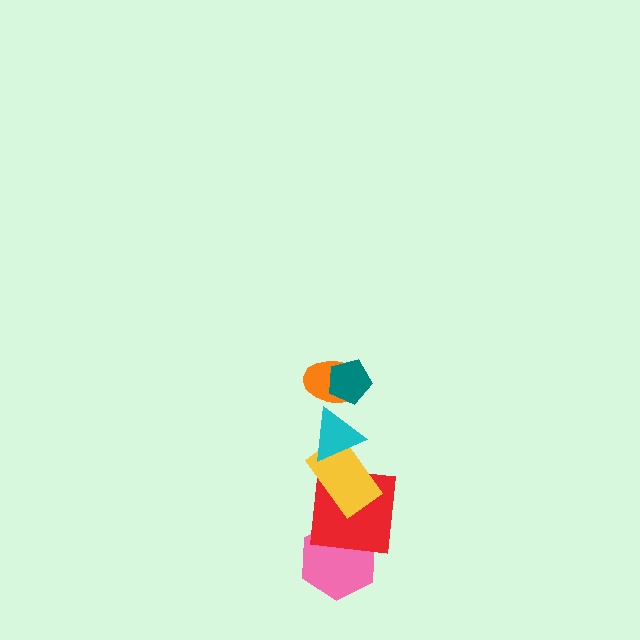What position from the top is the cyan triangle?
The cyan triangle is 3rd from the top.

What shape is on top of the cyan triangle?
The orange ellipse is on top of the cyan triangle.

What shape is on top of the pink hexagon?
The red square is on top of the pink hexagon.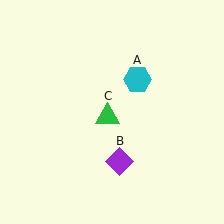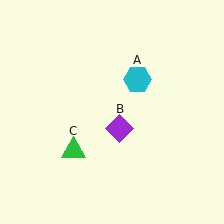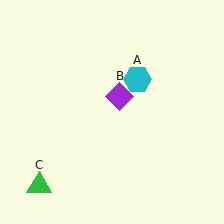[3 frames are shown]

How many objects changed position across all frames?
2 objects changed position: purple diamond (object B), green triangle (object C).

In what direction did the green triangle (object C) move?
The green triangle (object C) moved down and to the left.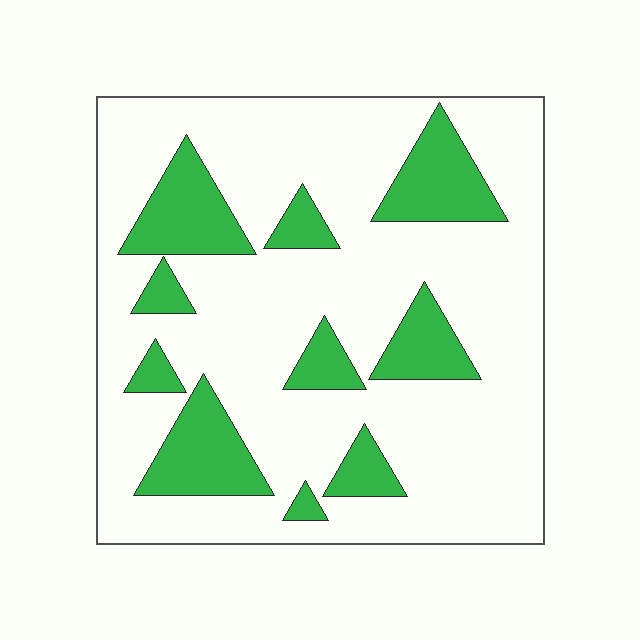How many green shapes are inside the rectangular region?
10.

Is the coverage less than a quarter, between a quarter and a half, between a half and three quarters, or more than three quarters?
Less than a quarter.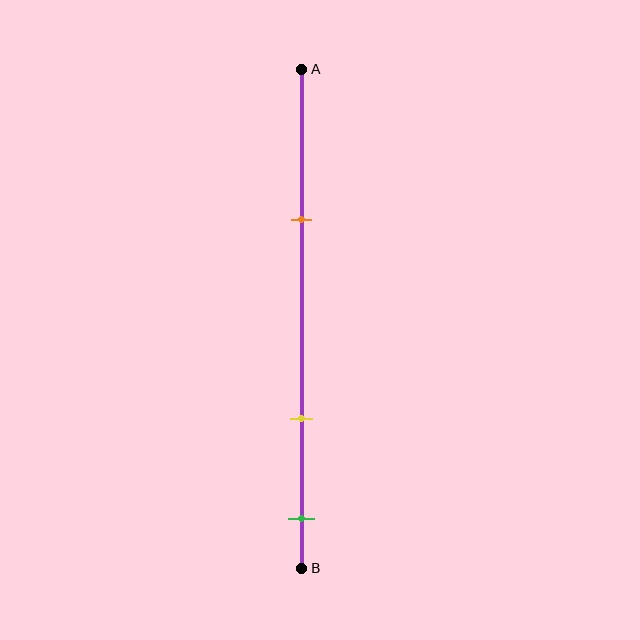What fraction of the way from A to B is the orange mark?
The orange mark is approximately 30% (0.3) of the way from A to B.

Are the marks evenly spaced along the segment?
No, the marks are not evenly spaced.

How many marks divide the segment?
There are 3 marks dividing the segment.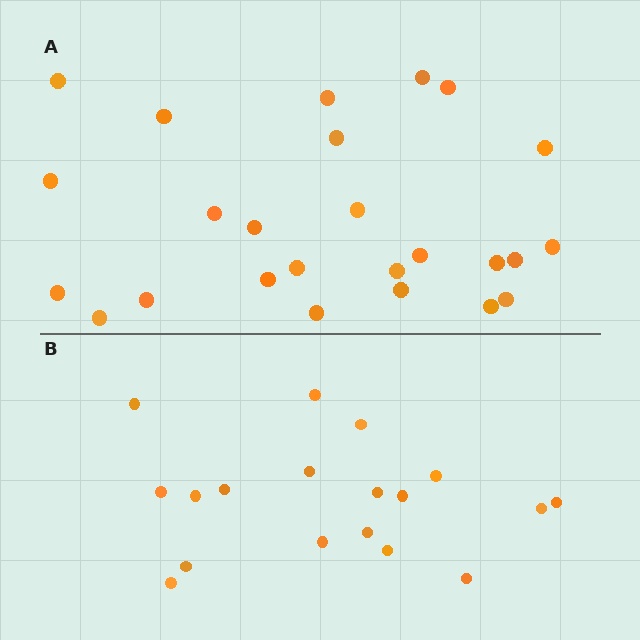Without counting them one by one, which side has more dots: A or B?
Region A (the top region) has more dots.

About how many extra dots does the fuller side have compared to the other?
Region A has roughly 8 or so more dots than region B.